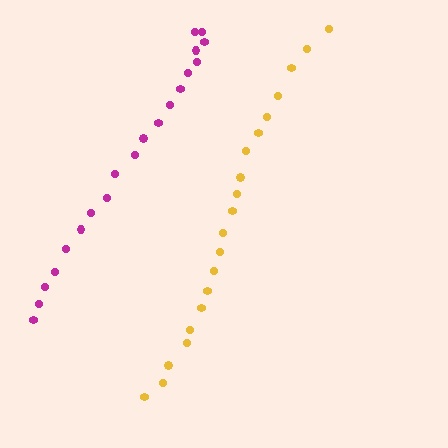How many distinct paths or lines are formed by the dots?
There are 2 distinct paths.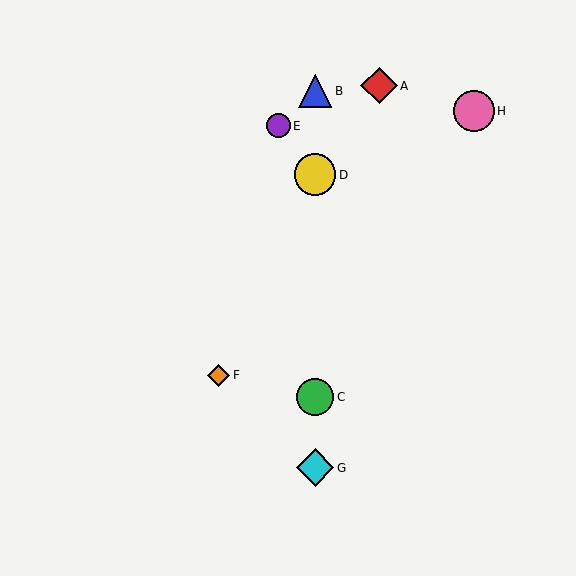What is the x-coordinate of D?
Object D is at x≈315.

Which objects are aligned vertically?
Objects B, C, D, G are aligned vertically.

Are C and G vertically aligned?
Yes, both are at x≈315.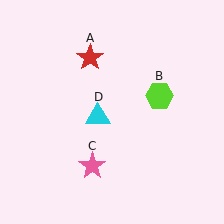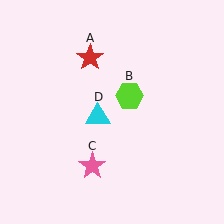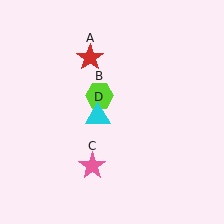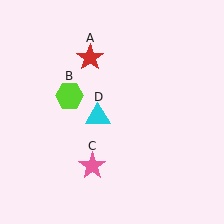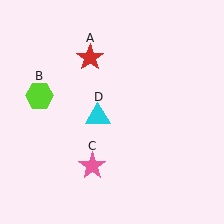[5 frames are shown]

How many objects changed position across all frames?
1 object changed position: lime hexagon (object B).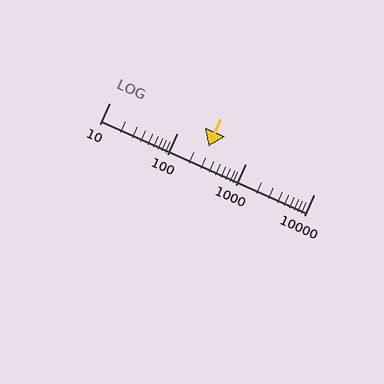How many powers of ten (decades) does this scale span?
The scale spans 3 decades, from 10 to 10000.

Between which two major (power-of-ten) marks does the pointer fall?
The pointer is between 100 and 1000.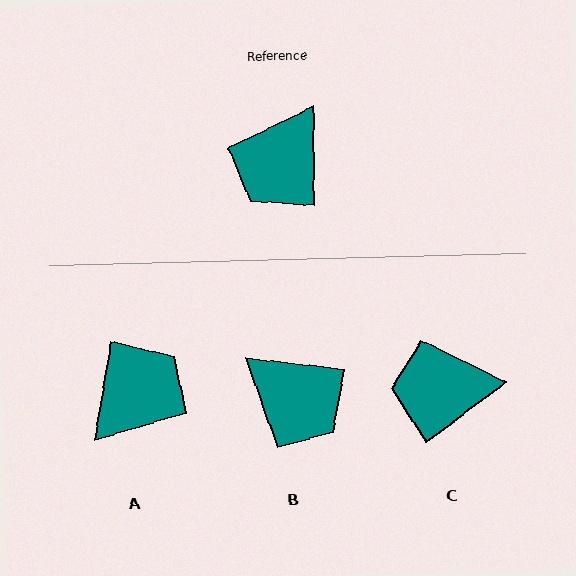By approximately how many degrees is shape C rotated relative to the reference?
Approximately 53 degrees clockwise.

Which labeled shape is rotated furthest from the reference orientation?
A, about 170 degrees away.